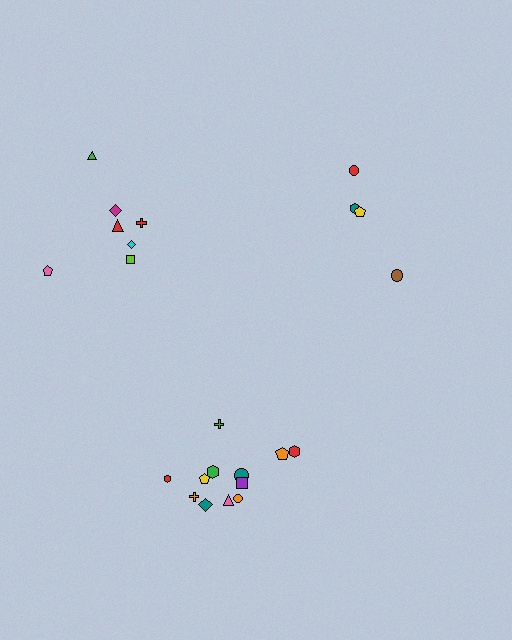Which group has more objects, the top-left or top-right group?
The top-left group.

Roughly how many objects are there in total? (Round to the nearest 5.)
Roughly 25 objects in total.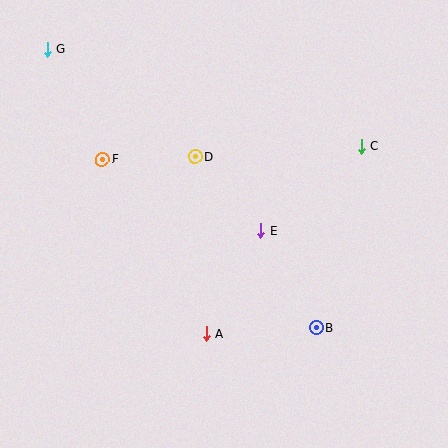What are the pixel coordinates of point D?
Point D is at (195, 156).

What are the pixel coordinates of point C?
Point C is at (361, 147).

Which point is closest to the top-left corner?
Point G is closest to the top-left corner.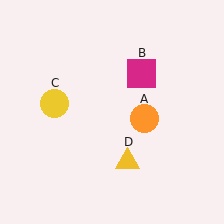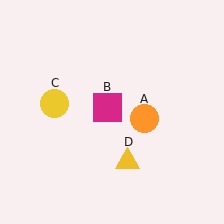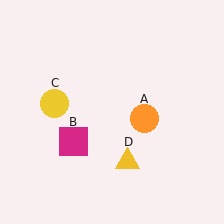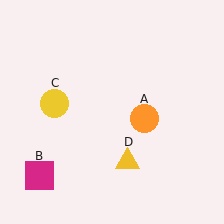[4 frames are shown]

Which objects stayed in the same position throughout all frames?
Orange circle (object A) and yellow circle (object C) and yellow triangle (object D) remained stationary.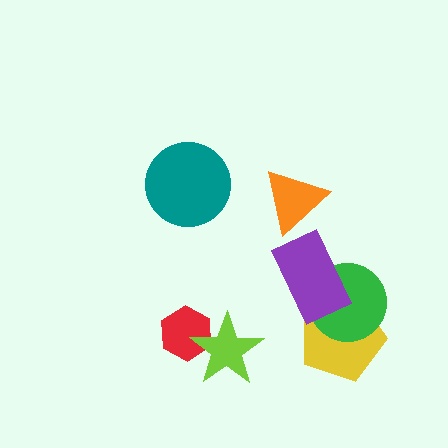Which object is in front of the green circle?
The purple rectangle is in front of the green circle.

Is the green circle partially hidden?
Yes, it is partially covered by another shape.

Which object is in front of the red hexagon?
The lime star is in front of the red hexagon.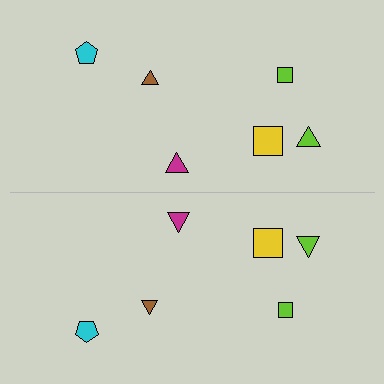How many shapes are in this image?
There are 12 shapes in this image.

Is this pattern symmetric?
Yes, this pattern has bilateral (reflection) symmetry.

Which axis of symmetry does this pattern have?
The pattern has a horizontal axis of symmetry running through the center of the image.